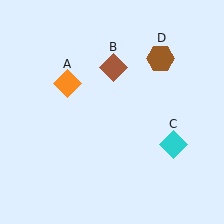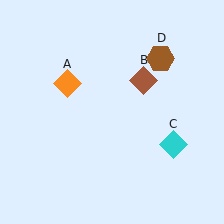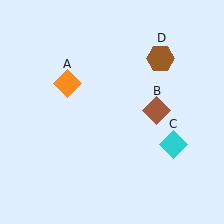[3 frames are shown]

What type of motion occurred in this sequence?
The brown diamond (object B) rotated clockwise around the center of the scene.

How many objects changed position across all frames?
1 object changed position: brown diamond (object B).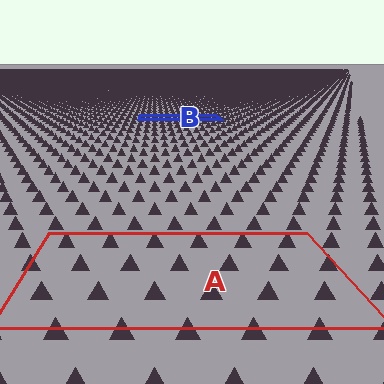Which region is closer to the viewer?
Region A is closer. The texture elements there are larger and more spread out.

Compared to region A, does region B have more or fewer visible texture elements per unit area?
Region B has more texture elements per unit area — they are packed more densely because it is farther away.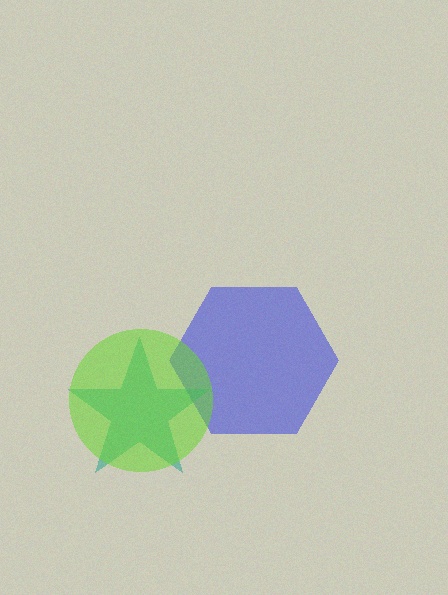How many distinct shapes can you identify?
There are 3 distinct shapes: a blue hexagon, a teal star, a lime circle.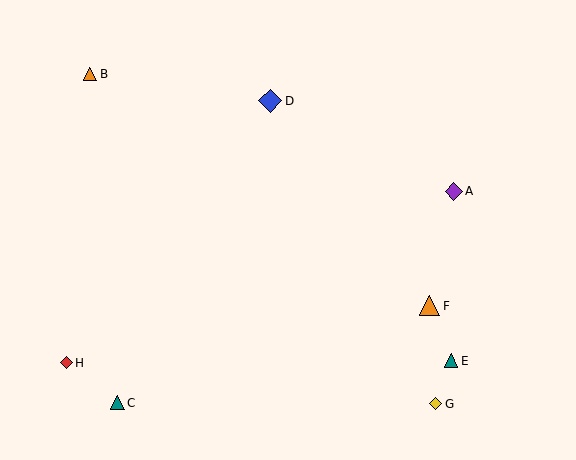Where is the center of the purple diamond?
The center of the purple diamond is at (454, 191).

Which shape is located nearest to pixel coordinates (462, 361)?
The teal triangle (labeled E) at (451, 361) is nearest to that location.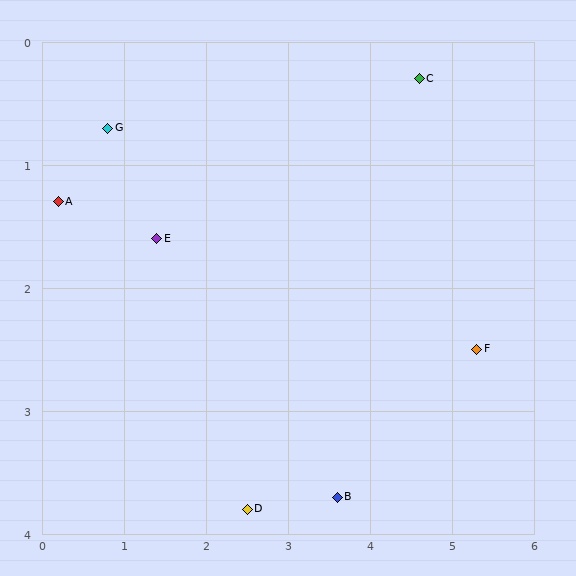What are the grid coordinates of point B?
Point B is at approximately (3.6, 3.7).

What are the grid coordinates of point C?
Point C is at approximately (4.6, 0.3).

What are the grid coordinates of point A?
Point A is at approximately (0.2, 1.3).